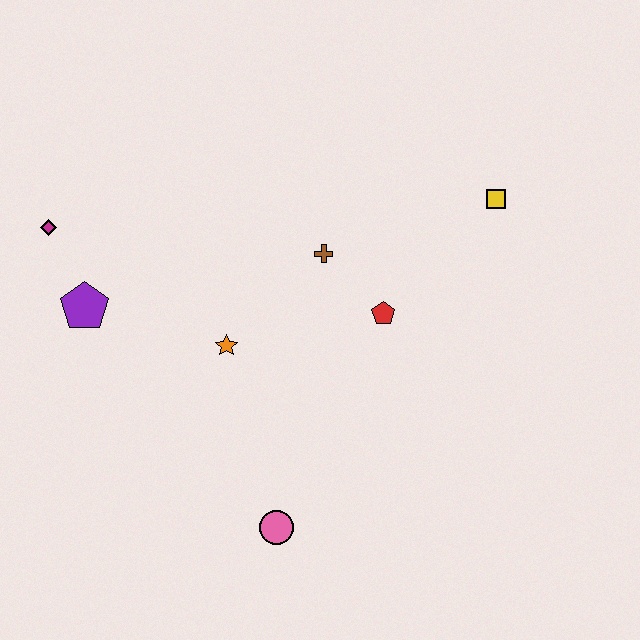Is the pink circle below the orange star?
Yes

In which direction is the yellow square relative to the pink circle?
The yellow square is above the pink circle.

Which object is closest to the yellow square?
The red pentagon is closest to the yellow square.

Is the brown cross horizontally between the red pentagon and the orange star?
Yes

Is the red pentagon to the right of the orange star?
Yes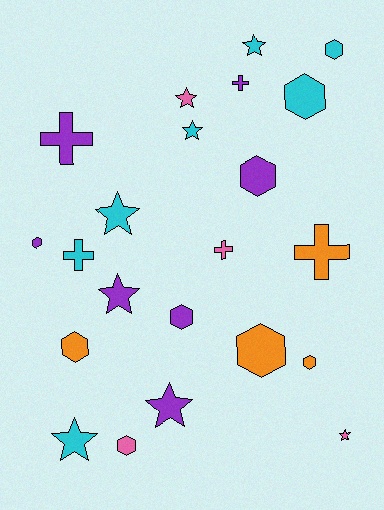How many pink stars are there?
There are 2 pink stars.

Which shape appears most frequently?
Hexagon, with 9 objects.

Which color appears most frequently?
Purple, with 7 objects.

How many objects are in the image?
There are 22 objects.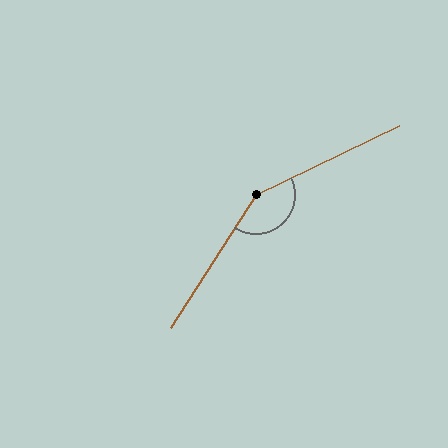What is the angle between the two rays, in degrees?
Approximately 148 degrees.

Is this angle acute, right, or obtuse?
It is obtuse.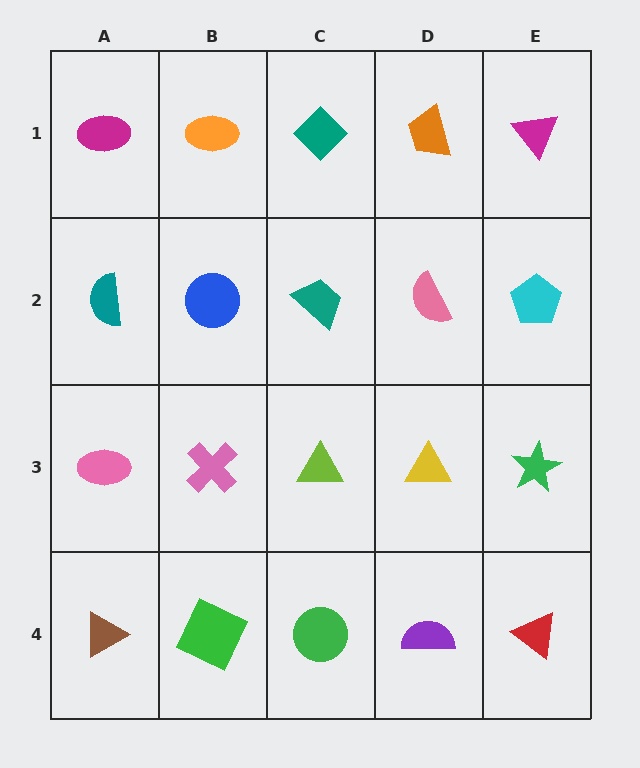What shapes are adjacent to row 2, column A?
A magenta ellipse (row 1, column A), a pink ellipse (row 3, column A), a blue circle (row 2, column B).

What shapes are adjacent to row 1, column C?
A teal trapezoid (row 2, column C), an orange ellipse (row 1, column B), an orange trapezoid (row 1, column D).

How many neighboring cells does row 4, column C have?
3.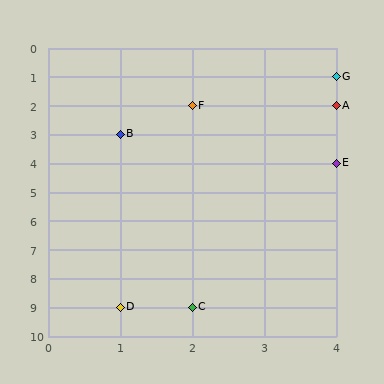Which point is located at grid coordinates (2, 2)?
Point F is at (2, 2).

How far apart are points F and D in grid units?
Points F and D are 1 column and 7 rows apart (about 7.1 grid units diagonally).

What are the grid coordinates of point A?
Point A is at grid coordinates (4, 2).